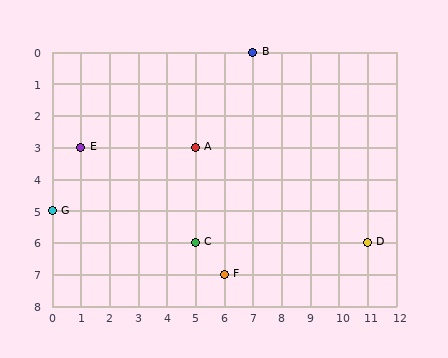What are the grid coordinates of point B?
Point B is at grid coordinates (7, 0).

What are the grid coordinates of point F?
Point F is at grid coordinates (6, 7).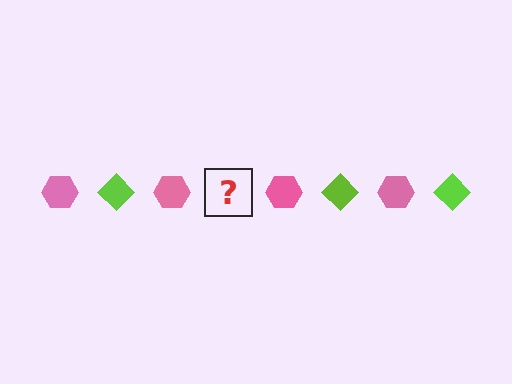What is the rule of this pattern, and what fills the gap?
The rule is that the pattern alternates between pink hexagon and lime diamond. The gap should be filled with a lime diamond.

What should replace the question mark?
The question mark should be replaced with a lime diamond.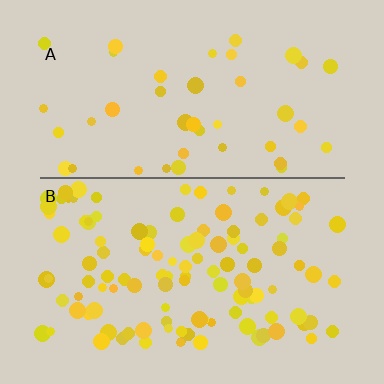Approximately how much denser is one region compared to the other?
Approximately 2.6× — region B over region A.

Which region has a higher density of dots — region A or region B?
B (the bottom).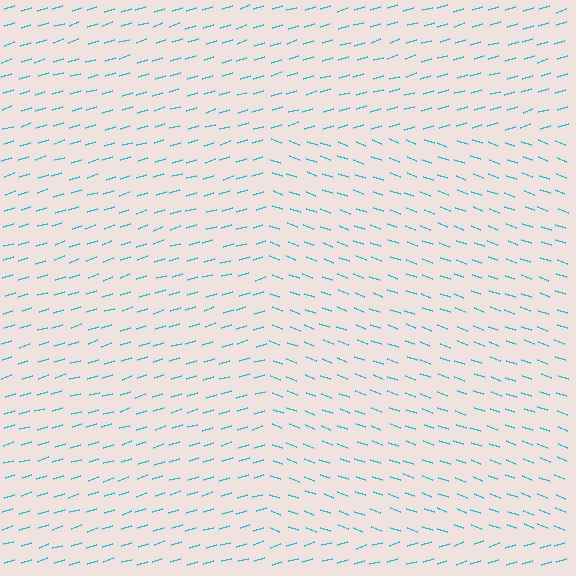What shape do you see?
I see a rectangle.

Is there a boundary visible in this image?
Yes, there is a texture boundary formed by a change in line orientation.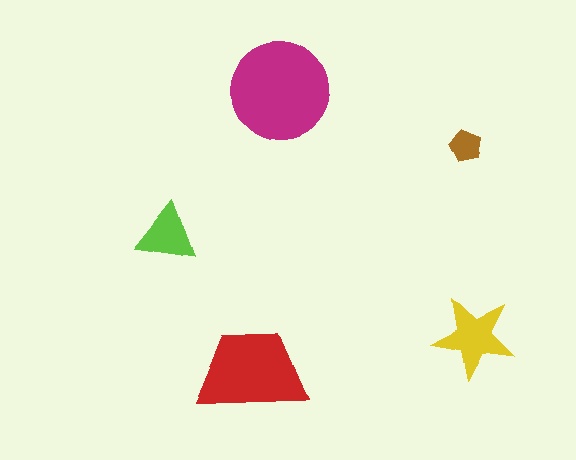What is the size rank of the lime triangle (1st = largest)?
4th.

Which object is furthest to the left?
The lime triangle is leftmost.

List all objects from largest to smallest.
The magenta circle, the red trapezoid, the yellow star, the lime triangle, the brown pentagon.